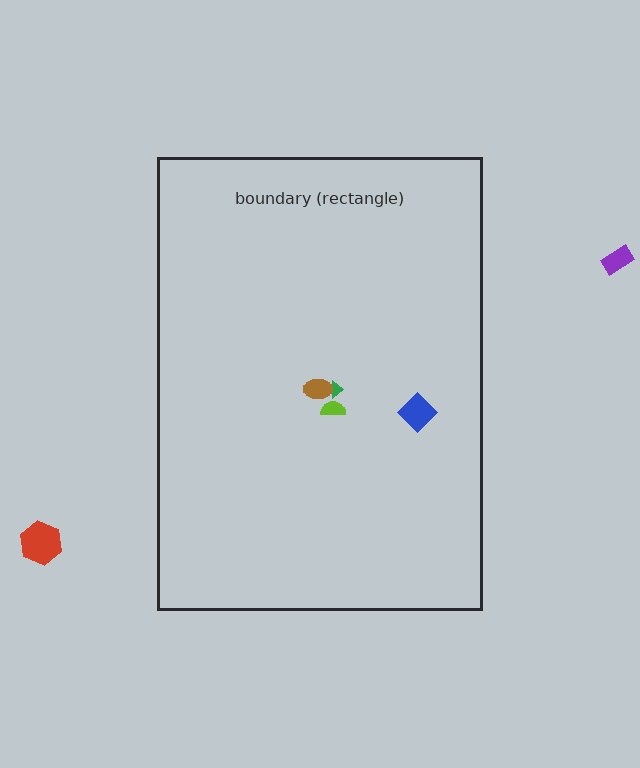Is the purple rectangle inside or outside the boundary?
Outside.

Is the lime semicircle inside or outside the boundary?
Inside.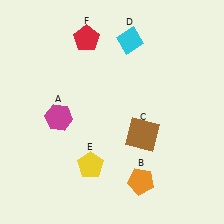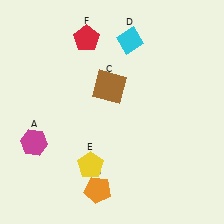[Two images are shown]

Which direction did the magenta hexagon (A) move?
The magenta hexagon (A) moved down.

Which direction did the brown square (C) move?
The brown square (C) moved up.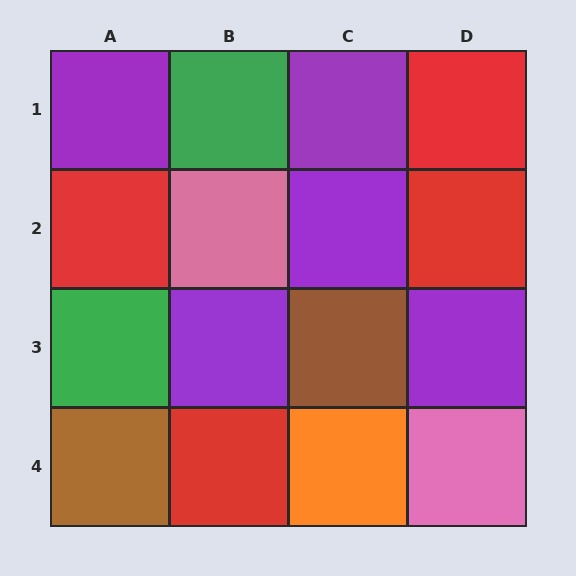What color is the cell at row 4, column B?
Red.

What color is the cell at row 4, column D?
Pink.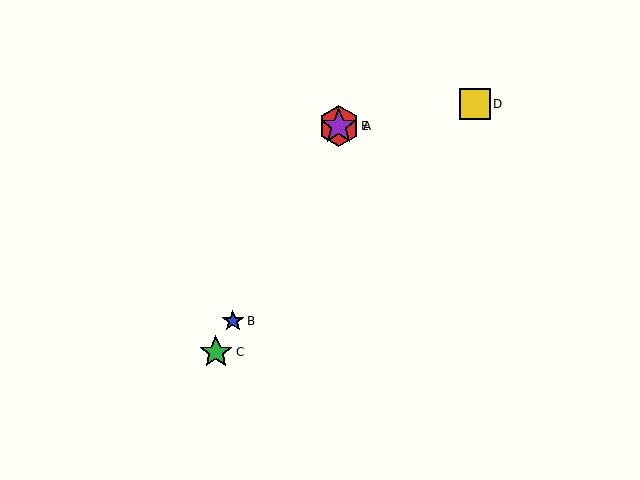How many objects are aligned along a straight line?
4 objects (A, B, C, E) are aligned along a straight line.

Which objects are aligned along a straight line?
Objects A, B, C, E are aligned along a straight line.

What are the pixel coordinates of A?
Object A is at (339, 126).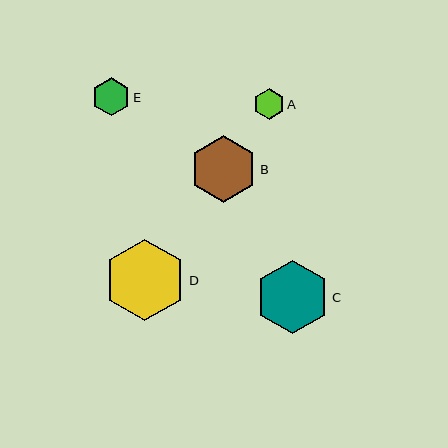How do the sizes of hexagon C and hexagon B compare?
Hexagon C and hexagon B are approximately the same size.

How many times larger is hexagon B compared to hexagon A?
Hexagon B is approximately 2.2 times the size of hexagon A.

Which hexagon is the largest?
Hexagon D is the largest with a size of approximately 81 pixels.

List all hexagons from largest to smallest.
From largest to smallest: D, C, B, E, A.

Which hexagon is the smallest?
Hexagon A is the smallest with a size of approximately 30 pixels.